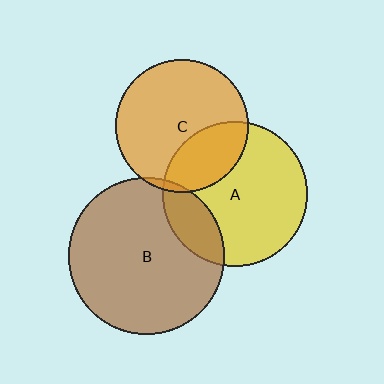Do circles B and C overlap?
Yes.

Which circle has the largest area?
Circle B (brown).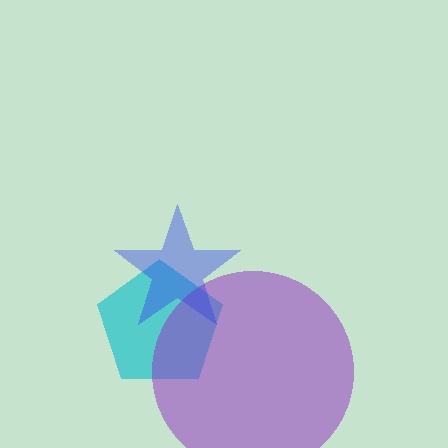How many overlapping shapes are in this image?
There are 3 overlapping shapes in the image.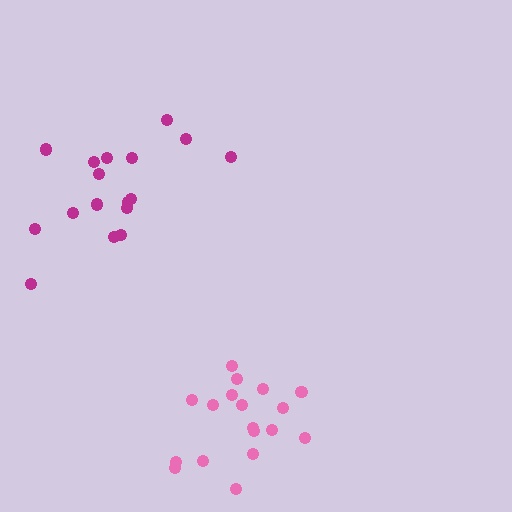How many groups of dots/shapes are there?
There are 2 groups.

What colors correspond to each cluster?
The clusters are colored: pink, magenta.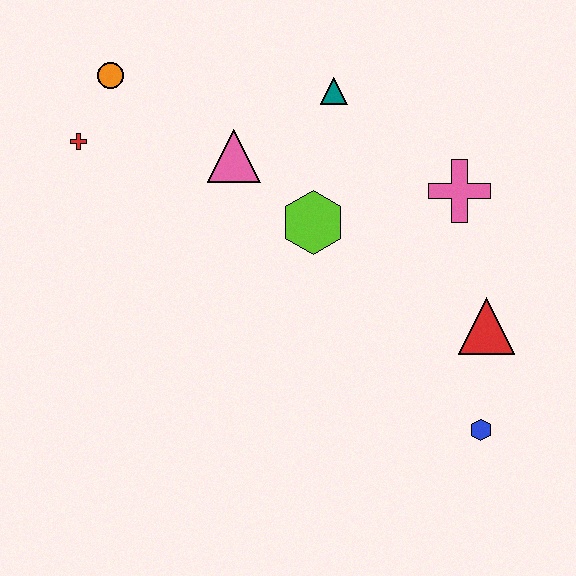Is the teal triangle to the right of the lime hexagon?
Yes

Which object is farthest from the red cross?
The blue hexagon is farthest from the red cross.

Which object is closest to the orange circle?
The red cross is closest to the orange circle.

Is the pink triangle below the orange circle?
Yes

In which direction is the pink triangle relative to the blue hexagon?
The pink triangle is above the blue hexagon.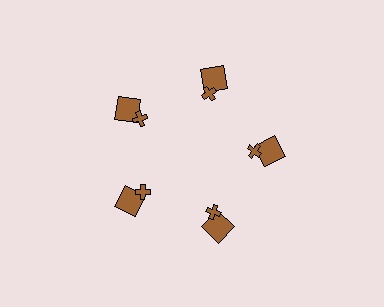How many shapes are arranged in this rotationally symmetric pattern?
There are 10 shapes, arranged in 5 groups of 2.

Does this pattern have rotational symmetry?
Yes, this pattern has 5-fold rotational symmetry. It looks the same after rotating 72 degrees around the center.